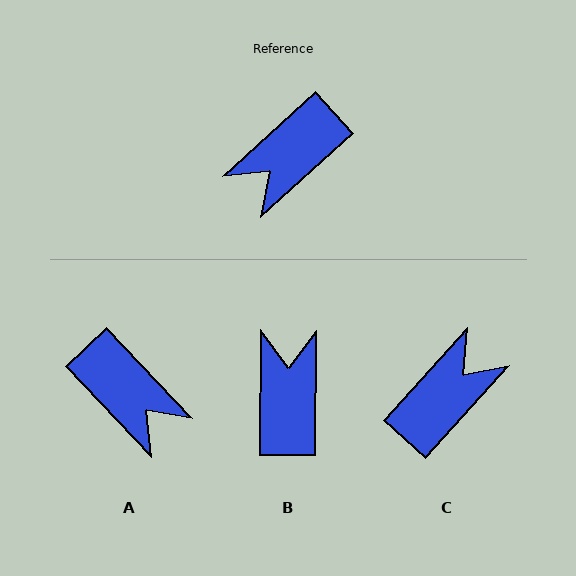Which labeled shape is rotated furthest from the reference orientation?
C, about 175 degrees away.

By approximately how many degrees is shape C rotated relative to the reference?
Approximately 175 degrees clockwise.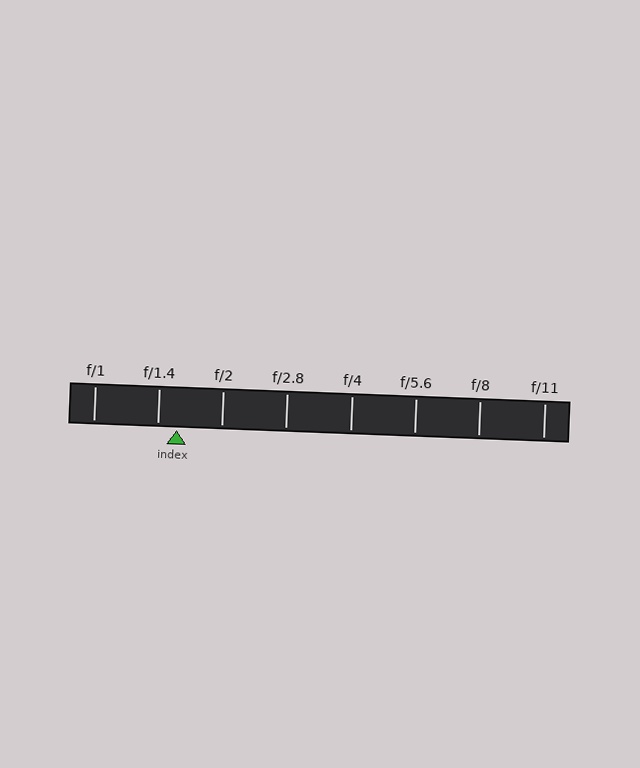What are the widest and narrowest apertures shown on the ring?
The widest aperture shown is f/1 and the narrowest is f/11.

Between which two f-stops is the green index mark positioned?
The index mark is between f/1.4 and f/2.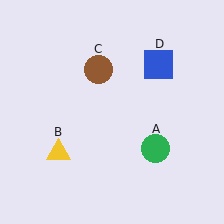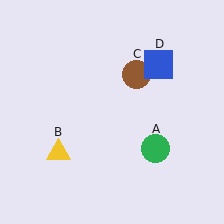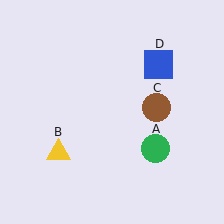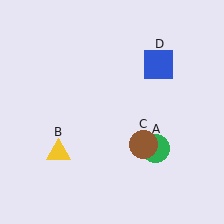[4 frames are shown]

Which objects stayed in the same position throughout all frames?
Green circle (object A) and yellow triangle (object B) and blue square (object D) remained stationary.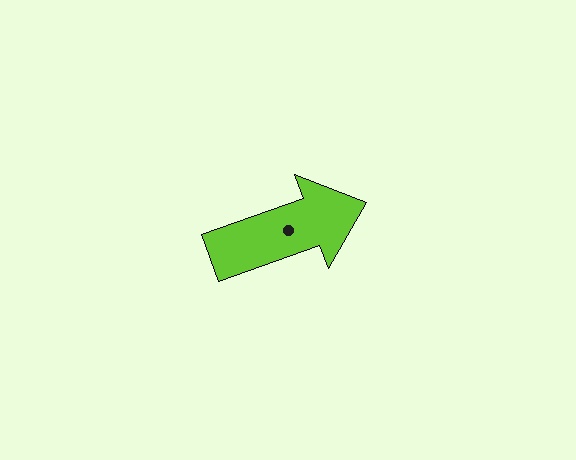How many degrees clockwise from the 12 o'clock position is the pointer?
Approximately 70 degrees.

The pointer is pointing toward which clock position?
Roughly 2 o'clock.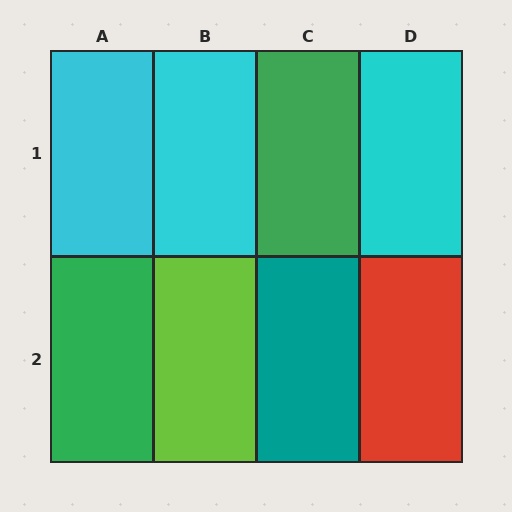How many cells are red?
1 cell is red.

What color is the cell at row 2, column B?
Lime.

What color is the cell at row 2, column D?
Red.